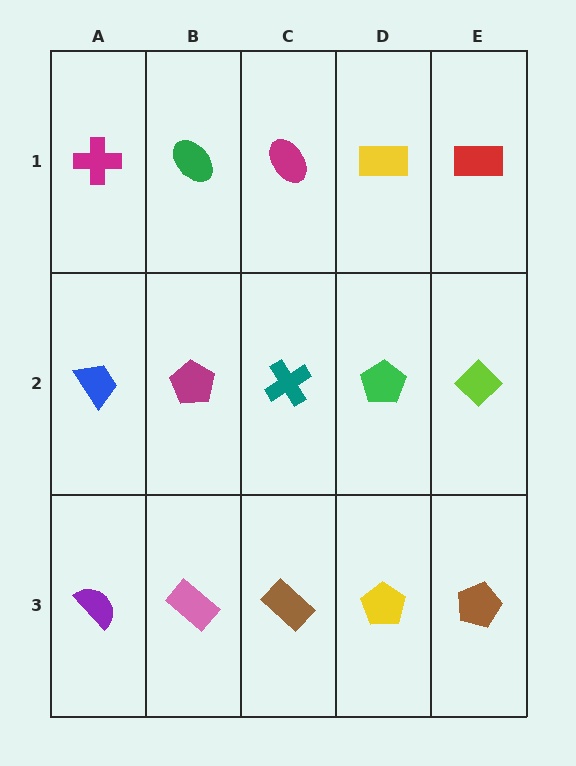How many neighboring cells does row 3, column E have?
2.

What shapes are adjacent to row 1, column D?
A green pentagon (row 2, column D), a magenta ellipse (row 1, column C), a red rectangle (row 1, column E).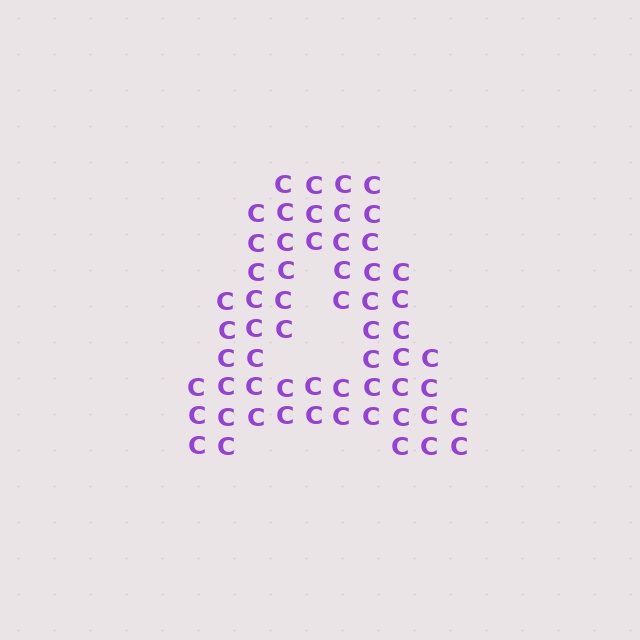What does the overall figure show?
The overall figure shows the letter A.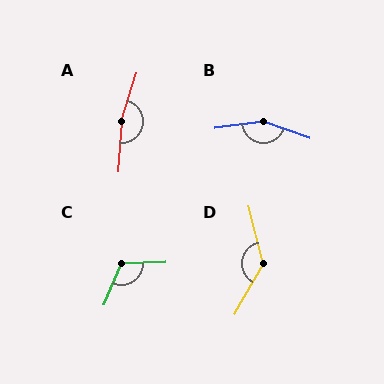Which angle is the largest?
A, at approximately 166 degrees.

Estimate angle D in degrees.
Approximately 136 degrees.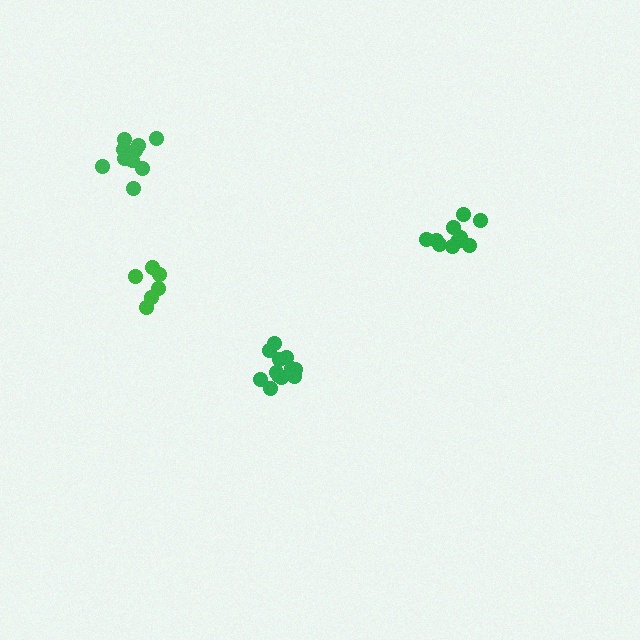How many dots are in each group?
Group 1: 10 dots, Group 2: 6 dots, Group 3: 12 dots, Group 4: 10 dots (38 total).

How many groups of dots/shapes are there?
There are 4 groups.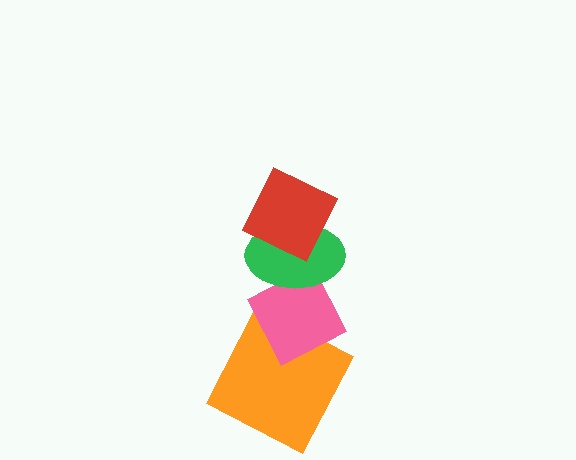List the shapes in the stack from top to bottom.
From top to bottom: the red diamond, the green ellipse, the pink diamond, the orange square.